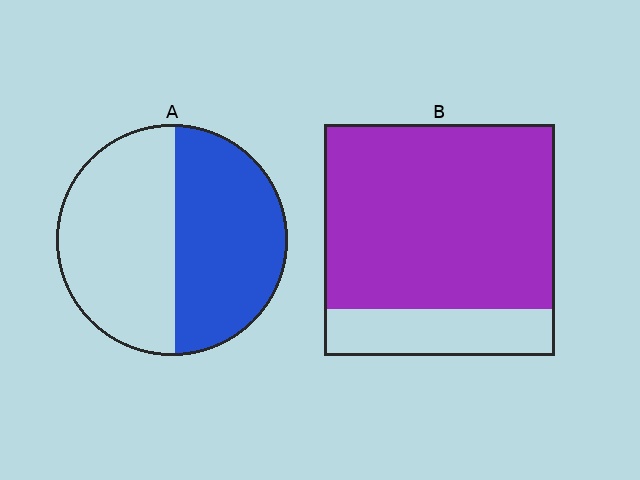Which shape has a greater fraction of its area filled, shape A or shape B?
Shape B.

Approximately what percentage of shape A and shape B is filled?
A is approximately 50% and B is approximately 80%.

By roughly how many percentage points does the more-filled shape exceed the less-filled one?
By roughly 30 percentage points (B over A).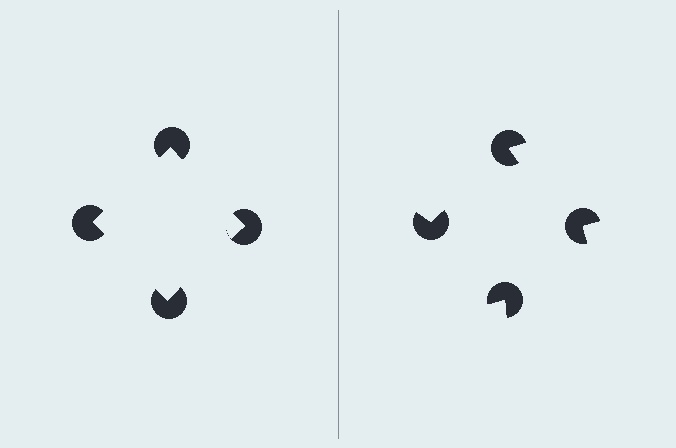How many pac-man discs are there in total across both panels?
8 — 4 on each side.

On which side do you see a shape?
An illusory square appears on the left side. On the right side the wedge cuts are rotated, so no coherent shape forms.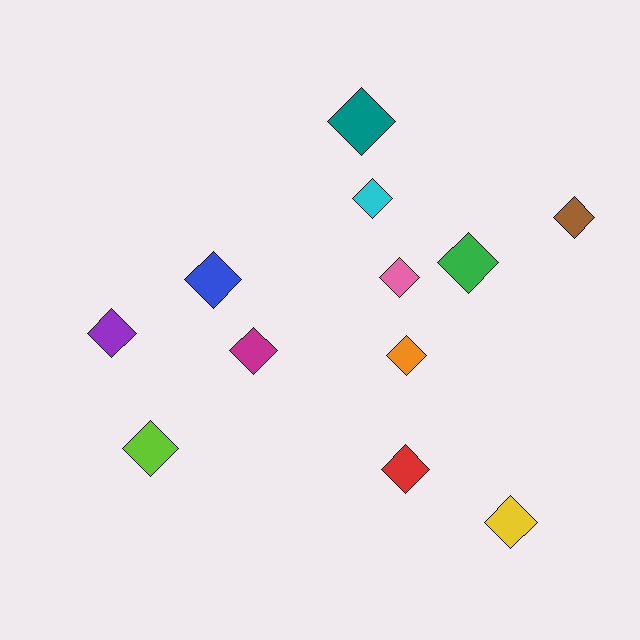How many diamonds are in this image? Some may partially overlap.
There are 12 diamonds.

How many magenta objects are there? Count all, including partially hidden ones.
There is 1 magenta object.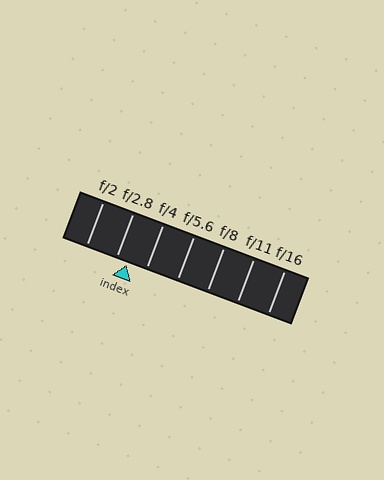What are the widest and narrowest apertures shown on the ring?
The widest aperture shown is f/2 and the narrowest is f/16.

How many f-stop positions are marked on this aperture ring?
There are 7 f-stop positions marked.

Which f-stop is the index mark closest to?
The index mark is closest to f/2.8.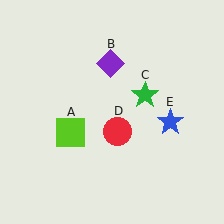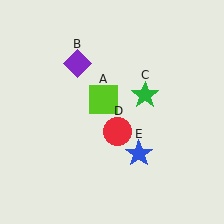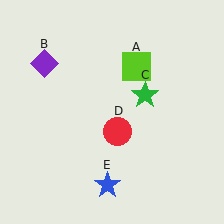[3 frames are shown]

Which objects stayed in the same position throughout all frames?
Green star (object C) and red circle (object D) remained stationary.